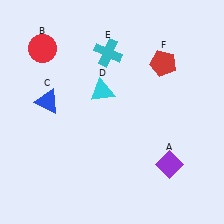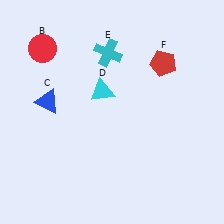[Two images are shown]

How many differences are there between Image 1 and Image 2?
There is 1 difference between the two images.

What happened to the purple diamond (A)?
The purple diamond (A) was removed in Image 2. It was in the bottom-right area of Image 1.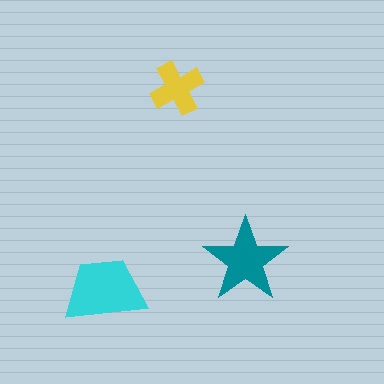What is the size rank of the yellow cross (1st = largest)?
3rd.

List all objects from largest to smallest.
The cyan trapezoid, the teal star, the yellow cross.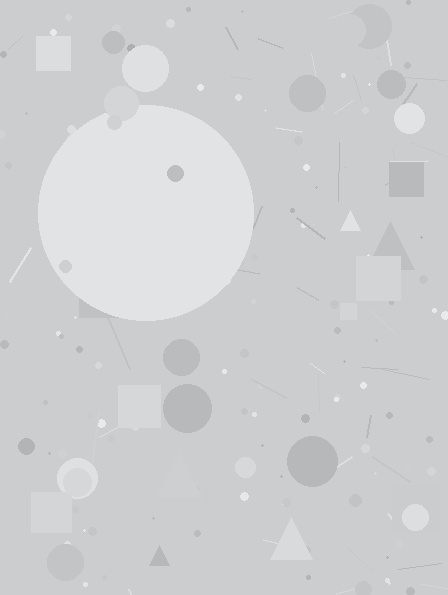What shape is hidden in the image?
A circle is hidden in the image.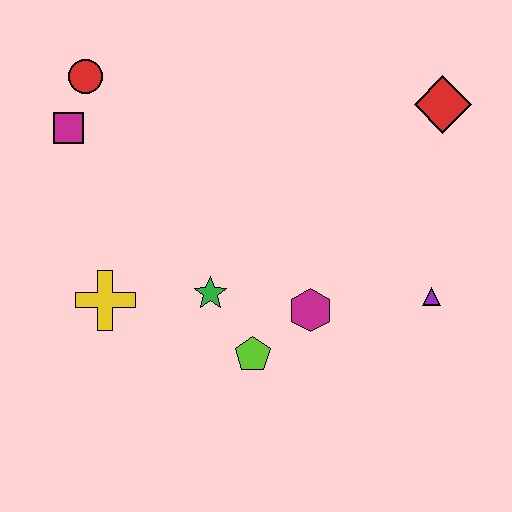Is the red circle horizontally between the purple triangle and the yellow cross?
No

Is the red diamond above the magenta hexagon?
Yes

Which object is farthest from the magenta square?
The purple triangle is farthest from the magenta square.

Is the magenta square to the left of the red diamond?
Yes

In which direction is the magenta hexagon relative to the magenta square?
The magenta hexagon is to the right of the magenta square.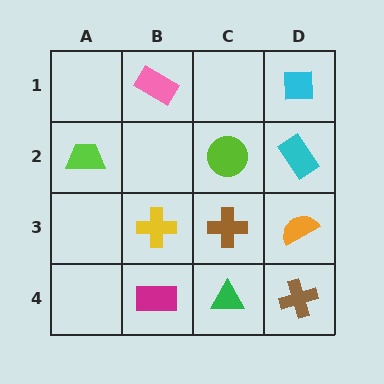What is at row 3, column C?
A brown cross.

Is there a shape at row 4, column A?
No, that cell is empty.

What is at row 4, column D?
A brown cross.